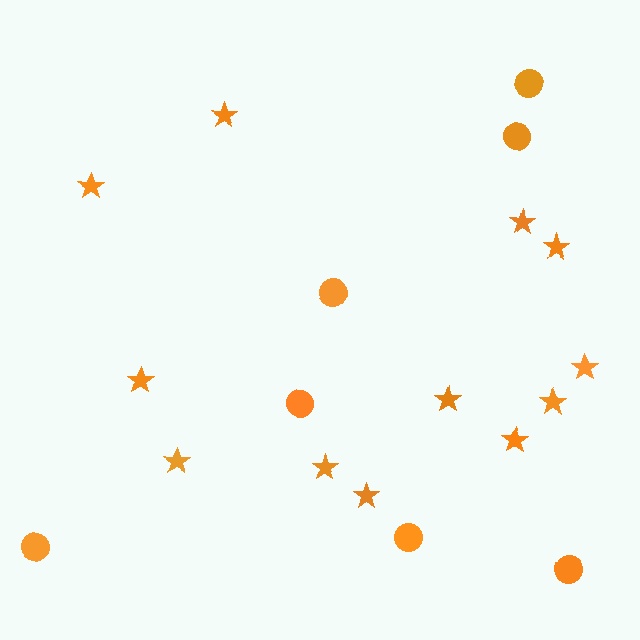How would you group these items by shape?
There are 2 groups: one group of stars (12) and one group of circles (7).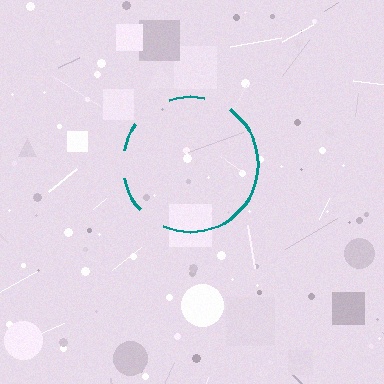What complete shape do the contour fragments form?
The contour fragments form a circle.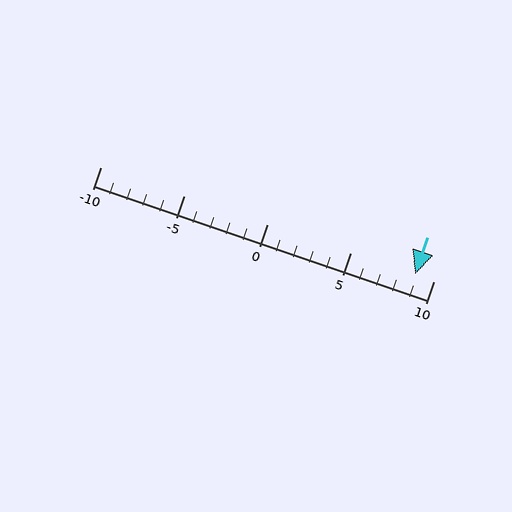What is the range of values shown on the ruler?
The ruler shows values from -10 to 10.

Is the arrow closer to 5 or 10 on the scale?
The arrow is closer to 10.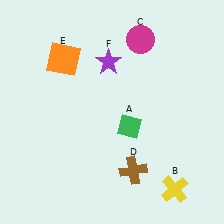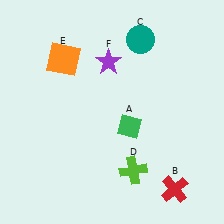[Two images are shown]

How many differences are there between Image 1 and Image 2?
There are 3 differences between the two images.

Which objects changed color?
B changed from yellow to red. C changed from magenta to teal. D changed from brown to lime.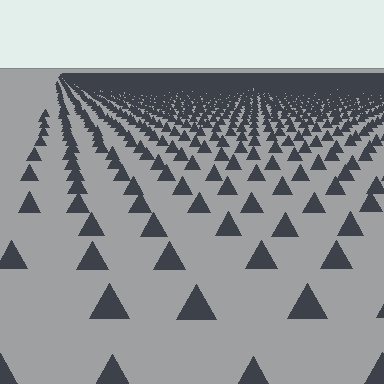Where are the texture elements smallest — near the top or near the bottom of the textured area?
Near the top.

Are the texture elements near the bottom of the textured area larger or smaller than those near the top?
Larger. Near the bottom, elements are closer to the viewer and appear at a bigger on-screen size.